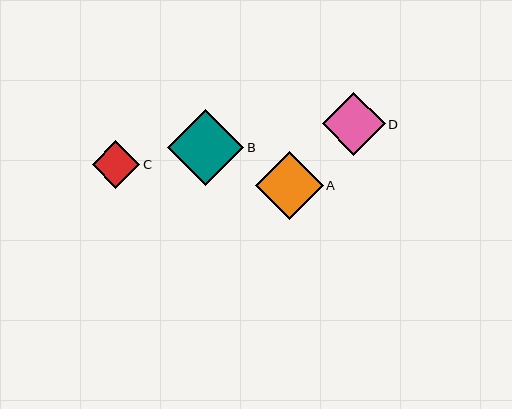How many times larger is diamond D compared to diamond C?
Diamond D is approximately 1.3 times the size of diamond C.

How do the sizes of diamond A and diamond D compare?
Diamond A and diamond D are approximately the same size.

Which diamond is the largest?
Diamond B is the largest with a size of approximately 77 pixels.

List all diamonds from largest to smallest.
From largest to smallest: B, A, D, C.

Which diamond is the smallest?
Diamond C is the smallest with a size of approximately 47 pixels.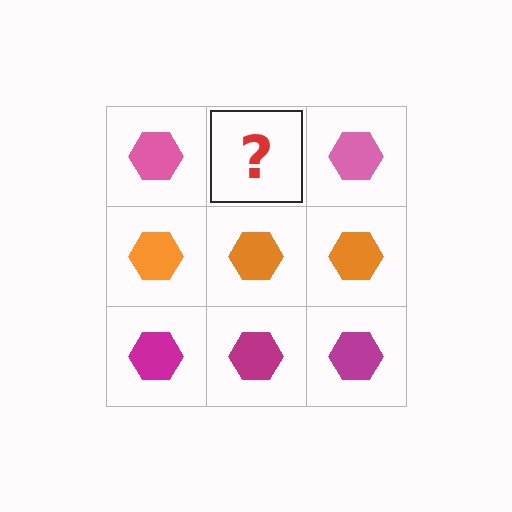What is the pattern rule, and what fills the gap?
The rule is that each row has a consistent color. The gap should be filled with a pink hexagon.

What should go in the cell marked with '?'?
The missing cell should contain a pink hexagon.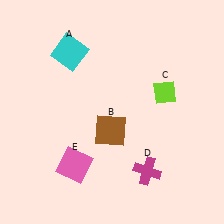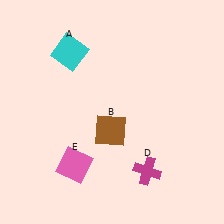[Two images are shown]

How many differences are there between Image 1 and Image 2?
There is 1 difference between the two images.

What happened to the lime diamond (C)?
The lime diamond (C) was removed in Image 2. It was in the top-right area of Image 1.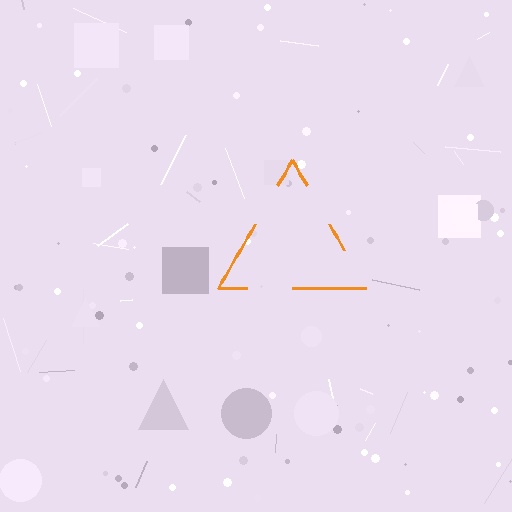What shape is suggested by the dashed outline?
The dashed outline suggests a triangle.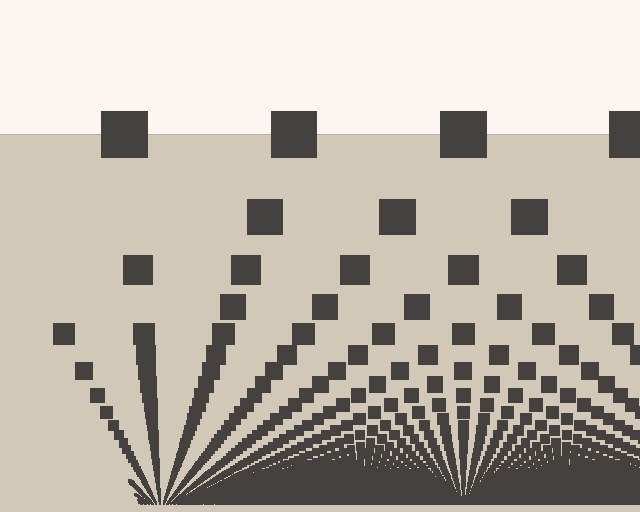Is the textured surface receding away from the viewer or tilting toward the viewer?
The surface appears to tilt toward the viewer. Texture elements get larger and sparser toward the top.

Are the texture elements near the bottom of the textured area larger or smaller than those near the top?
Smaller. The gradient is inverted — elements near the bottom are smaller and denser.